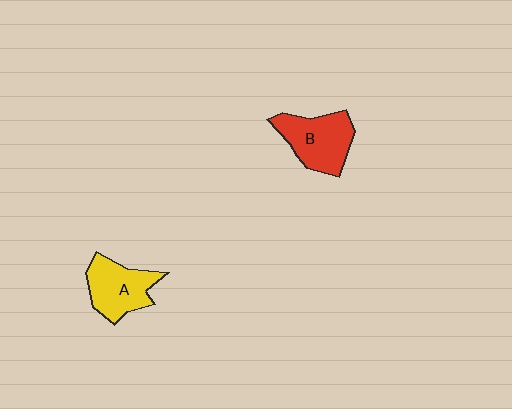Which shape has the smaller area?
Shape A (yellow).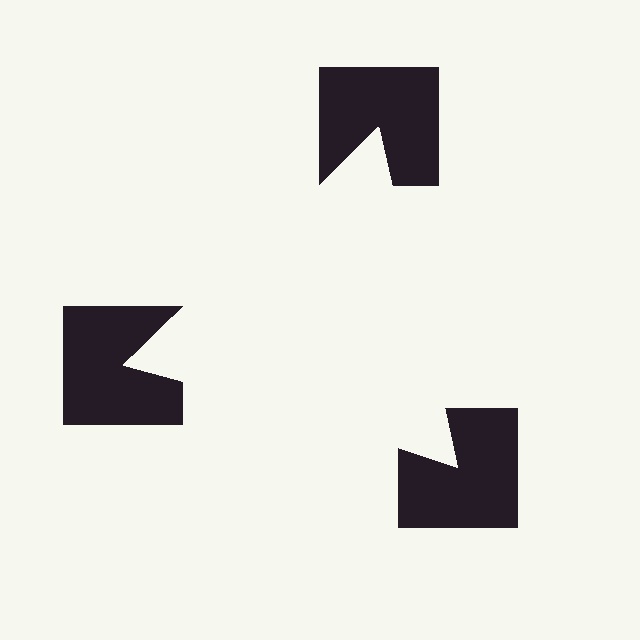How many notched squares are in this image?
There are 3 — one at each vertex of the illusory triangle.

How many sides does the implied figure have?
3 sides.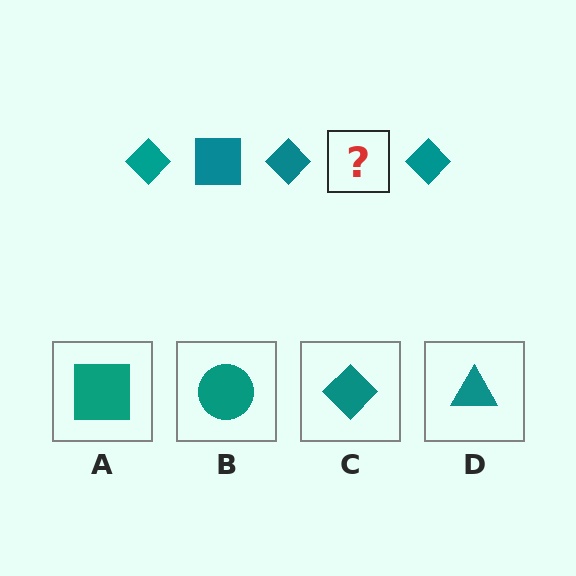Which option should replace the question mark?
Option A.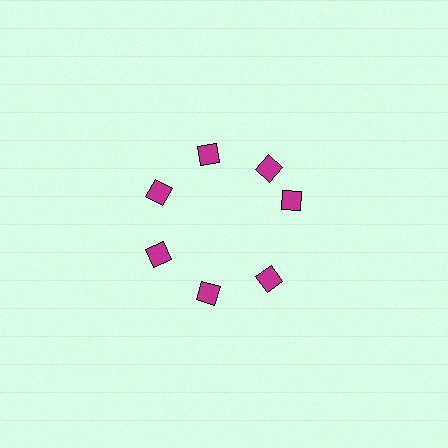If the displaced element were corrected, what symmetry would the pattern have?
It would have 7-fold rotational symmetry — the pattern would map onto itself every 51 degrees.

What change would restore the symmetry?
The symmetry would be restored by rotating it back into even spacing with its neighbors so that all 7 diamonds sit at equal angles and equal distance from the center.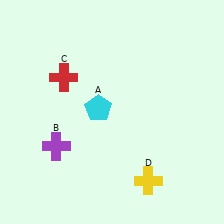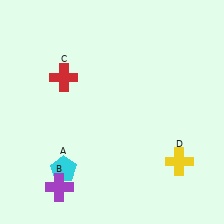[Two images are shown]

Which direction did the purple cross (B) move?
The purple cross (B) moved down.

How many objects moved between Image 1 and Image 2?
3 objects moved between the two images.